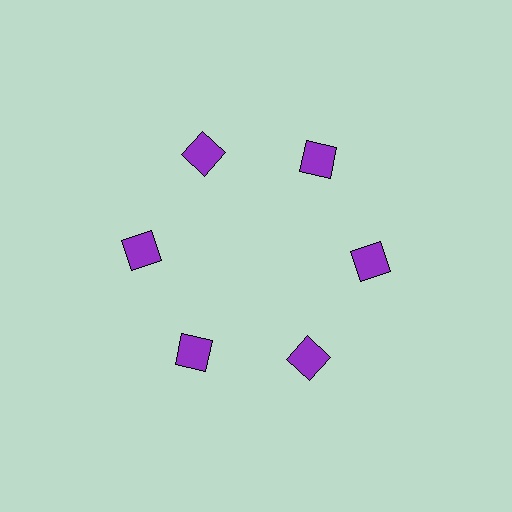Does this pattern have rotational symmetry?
Yes, this pattern has 6-fold rotational symmetry. It looks the same after rotating 60 degrees around the center.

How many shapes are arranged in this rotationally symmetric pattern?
There are 6 shapes, arranged in 6 groups of 1.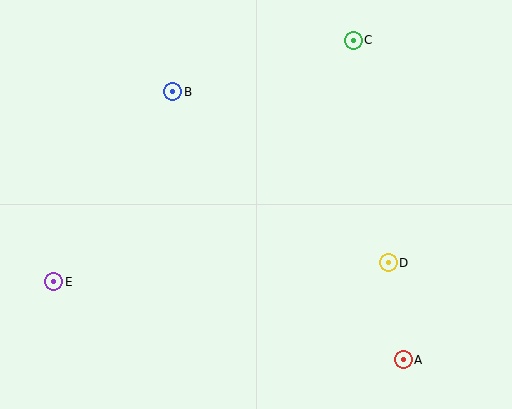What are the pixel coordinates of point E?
Point E is at (54, 282).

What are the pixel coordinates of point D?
Point D is at (388, 263).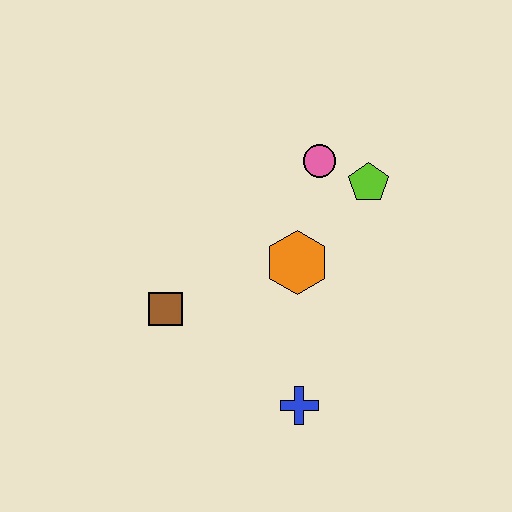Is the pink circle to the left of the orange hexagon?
No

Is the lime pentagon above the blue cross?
Yes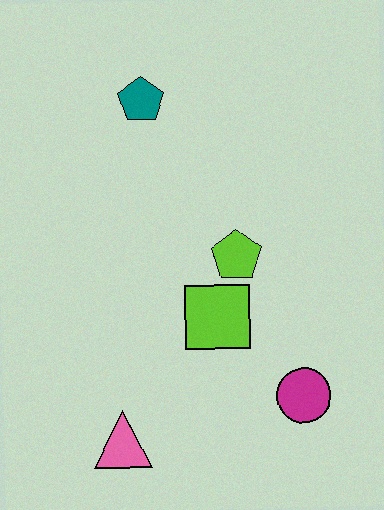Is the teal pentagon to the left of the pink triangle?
No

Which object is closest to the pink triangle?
The lime square is closest to the pink triangle.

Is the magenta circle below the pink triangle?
No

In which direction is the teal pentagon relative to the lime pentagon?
The teal pentagon is above the lime pentagon.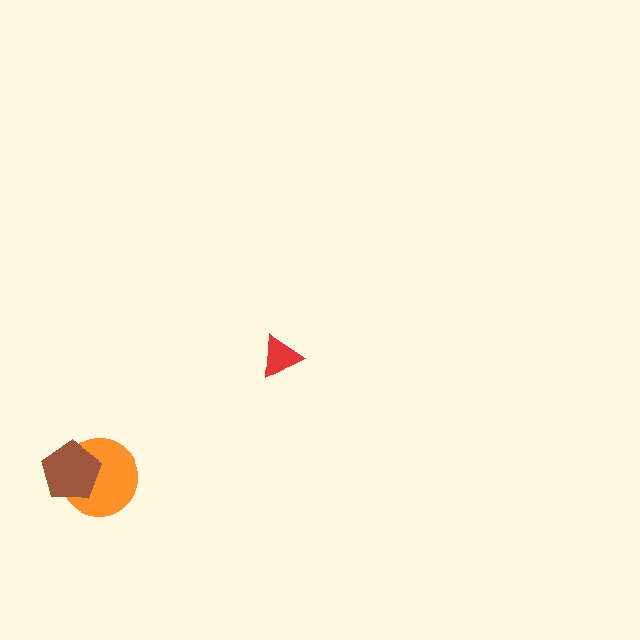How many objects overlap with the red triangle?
0 objects overlap with the red triangle.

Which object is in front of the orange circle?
The brown pentagon is in front of the orange circle.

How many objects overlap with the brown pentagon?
1 object overlaps with the brown pentagon.